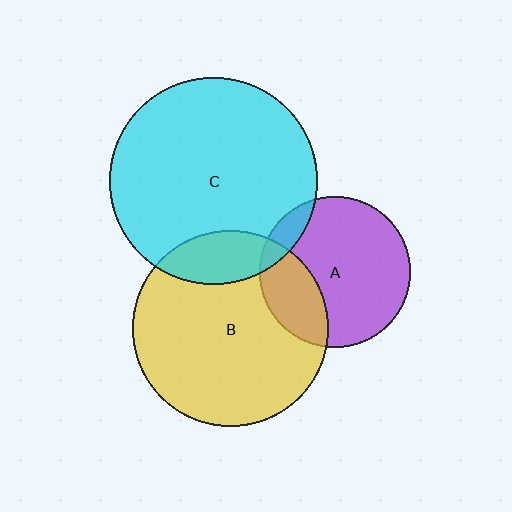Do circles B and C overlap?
Yes.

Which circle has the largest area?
Circle C (cyan).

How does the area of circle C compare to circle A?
Approximately 1.9 times.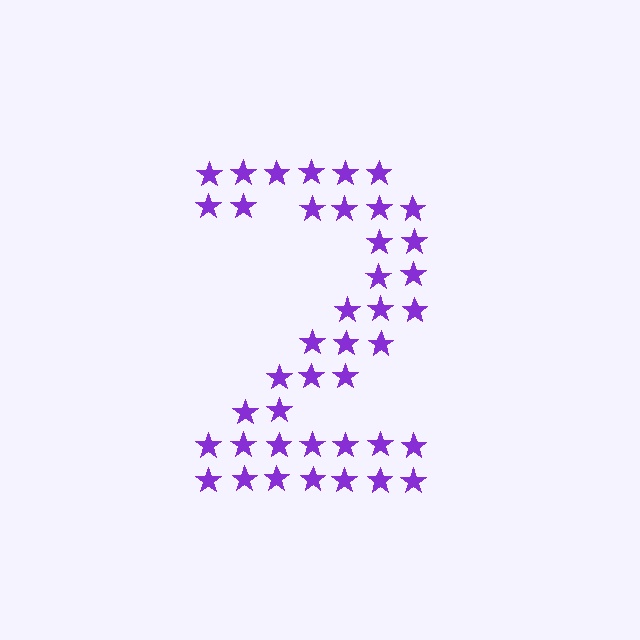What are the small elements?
The small elements are stars.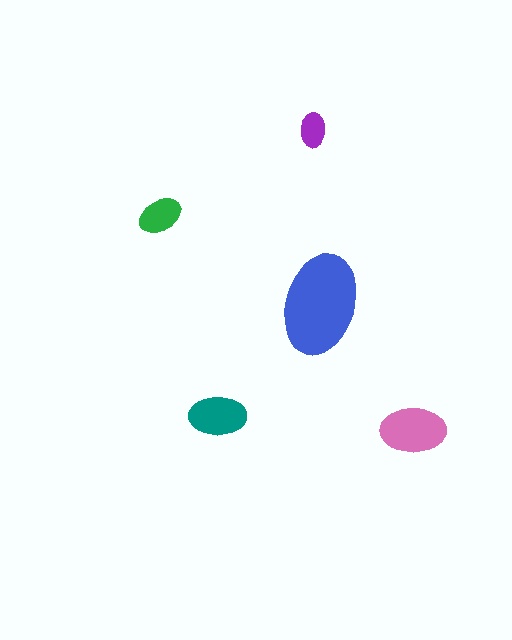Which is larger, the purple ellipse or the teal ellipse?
The teal one.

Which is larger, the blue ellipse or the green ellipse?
The blue one.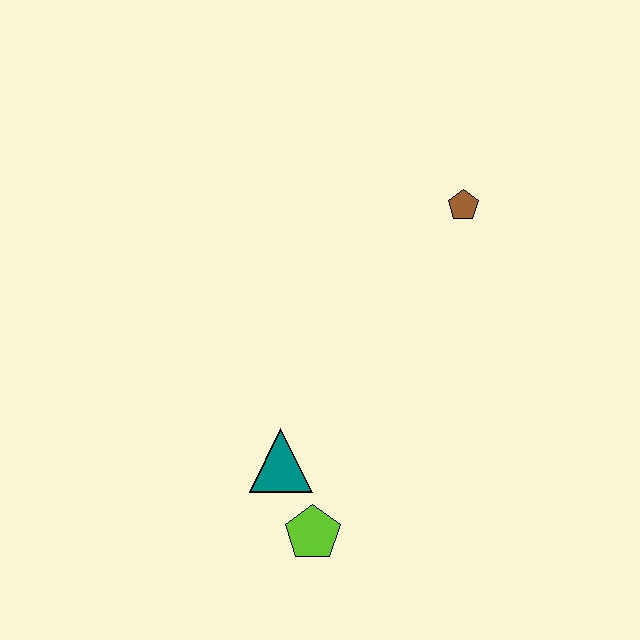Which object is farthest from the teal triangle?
The brown pentagon is farthest from the teal triangle.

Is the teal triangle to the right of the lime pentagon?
No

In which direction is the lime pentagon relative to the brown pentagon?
The lime pentagon is below the brown pentagon.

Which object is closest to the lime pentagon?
The teal triangle is closest to the lime pentagon.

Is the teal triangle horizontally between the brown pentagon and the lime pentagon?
No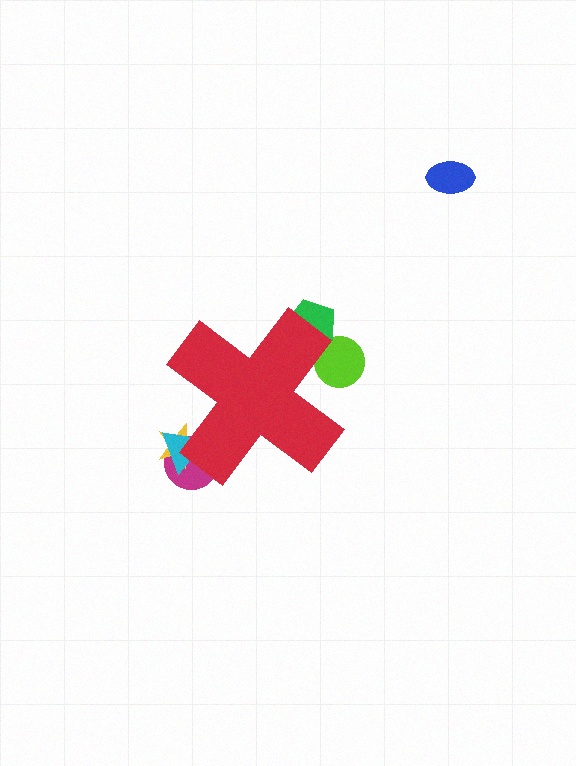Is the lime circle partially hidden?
Yes, the lime circle is partially hidden behind the red cross.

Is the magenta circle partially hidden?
Yes, the magenta circle is partially hidden behind the red cross.